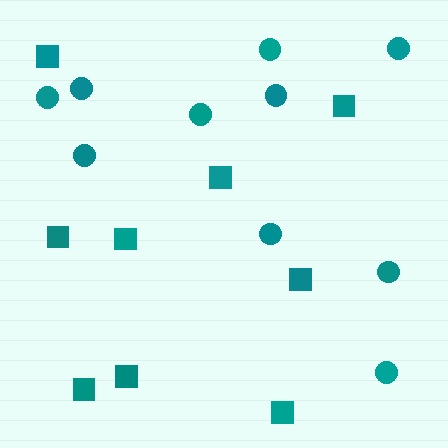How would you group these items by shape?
There are 2 groups: one group of squares (9) and one group of circles (10).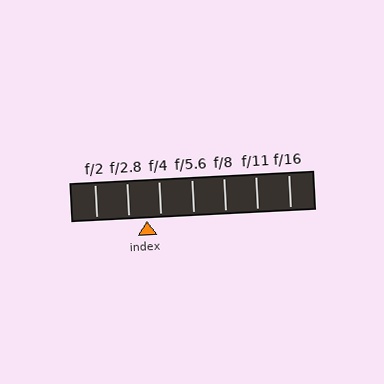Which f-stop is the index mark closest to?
The index mark is closest to f/4.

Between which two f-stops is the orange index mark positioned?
The index mark is between f/2.8 and f/4.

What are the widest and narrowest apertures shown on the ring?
The widest aperture shown is f/2 and the narrowest is f/16.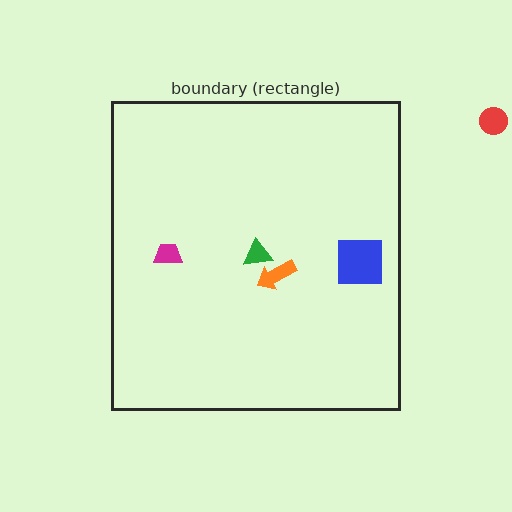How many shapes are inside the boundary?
4 inside, 1 outside.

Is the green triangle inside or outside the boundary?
Inside.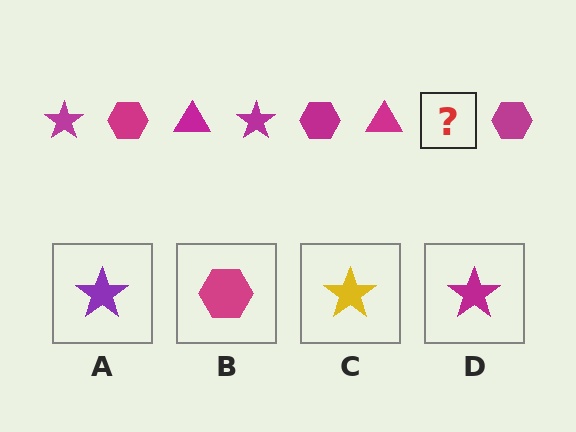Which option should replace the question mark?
Option D.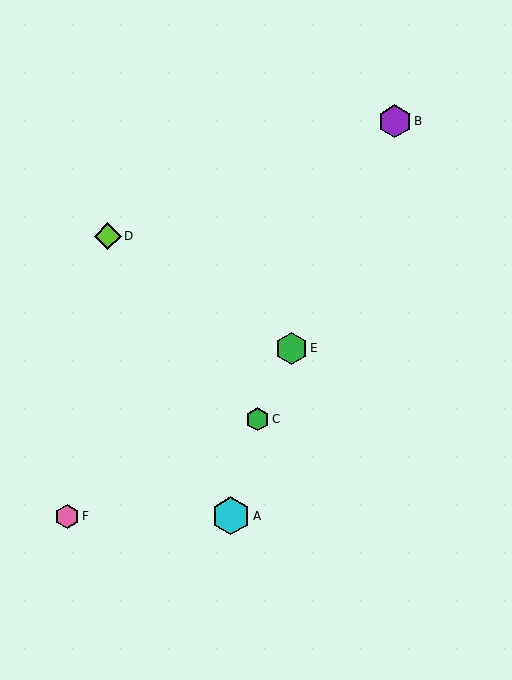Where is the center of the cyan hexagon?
The center of the cyan hexagon is at (231, 516).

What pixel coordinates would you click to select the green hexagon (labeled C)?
Click at (257, 419) to select the green hexagon C.